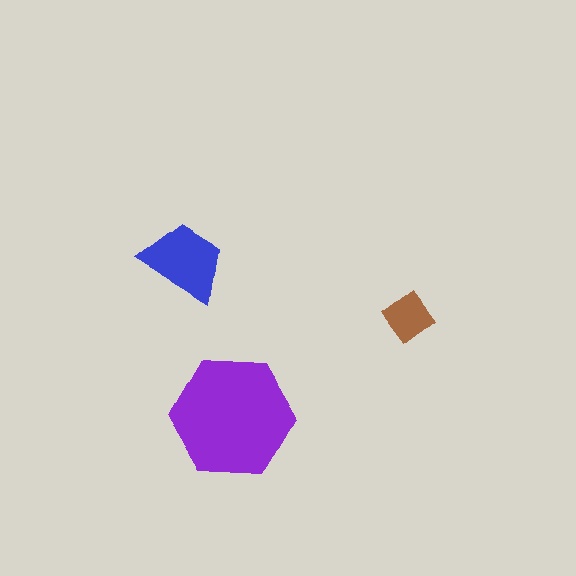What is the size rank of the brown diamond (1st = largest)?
3rd.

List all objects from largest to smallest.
The purple hexagon, the blue trapezoid, the brown diamond.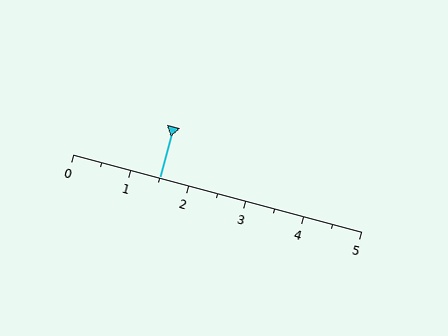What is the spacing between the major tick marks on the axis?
The major ticks are spaced 1 apart.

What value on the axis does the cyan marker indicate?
The marker indicates approximately 1.5.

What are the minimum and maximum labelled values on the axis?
The axis runs from 0 to 5.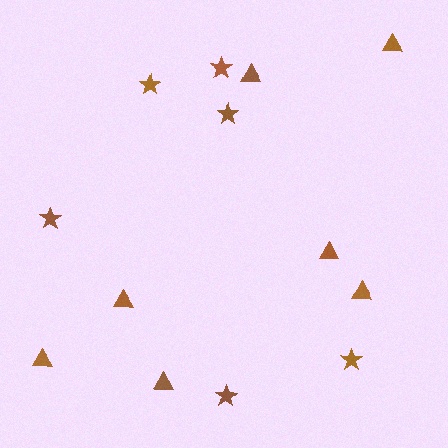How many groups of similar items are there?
There are 2 groups: one group of stars (6) and one group of triangles (7).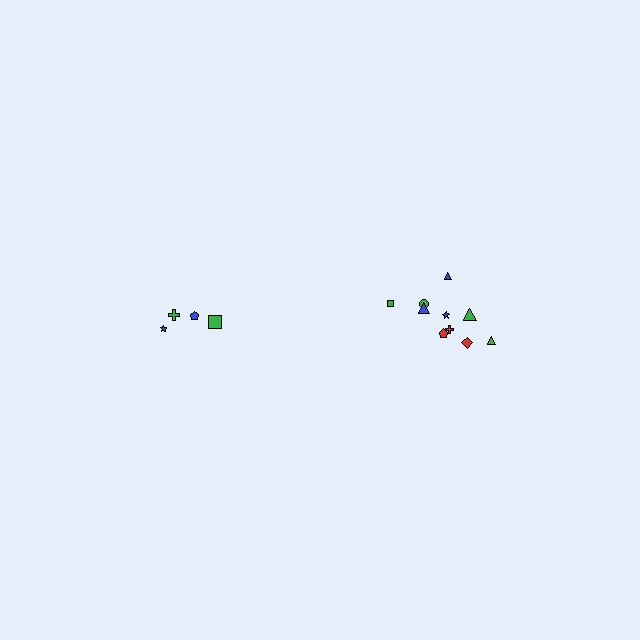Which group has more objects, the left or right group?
The right group.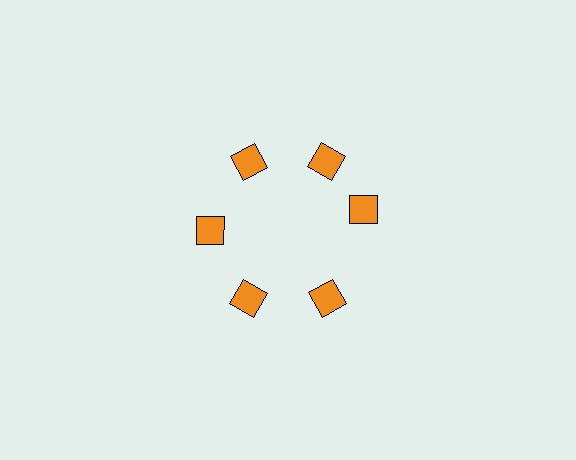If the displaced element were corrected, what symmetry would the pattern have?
It would have 6-fold rotational symmetry — the pattern would map onto itself every 60 degrees.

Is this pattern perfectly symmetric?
No. The 6 orange squares are arranged in a ring, but one element near the 3 o'clock position is rotated out of alignment along the ring, breaking the 6-fold rotational symmetry.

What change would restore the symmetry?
The symmetry would be restored by rotating it back into even spacing with its neighbors so that all 6 squares sit at equal angles and equal distance from the center.